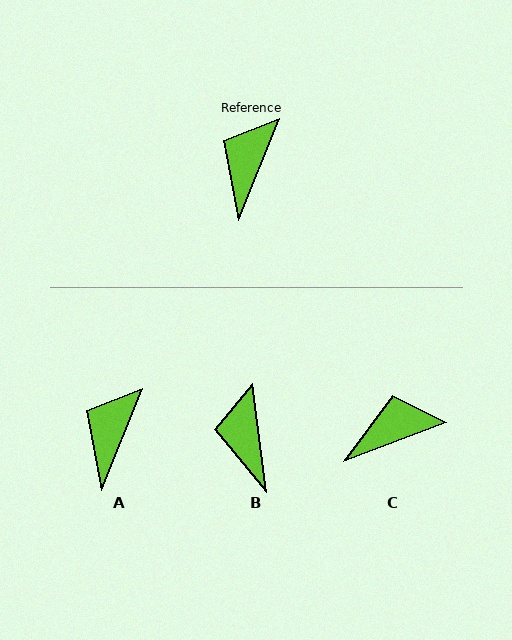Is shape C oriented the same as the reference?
No, it is off by about 47 degrees.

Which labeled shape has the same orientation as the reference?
A.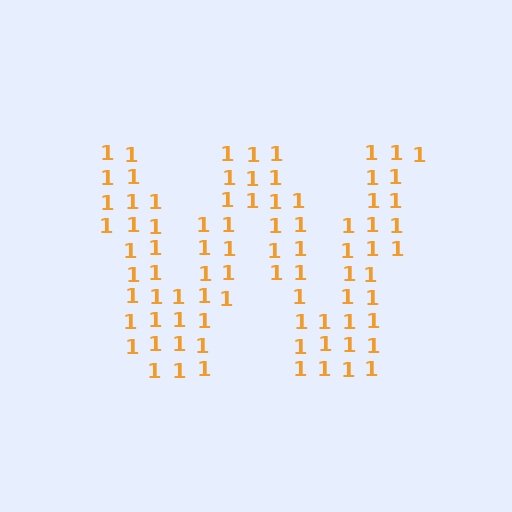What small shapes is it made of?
It is made of small digit 1's.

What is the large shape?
The large shape is the letter W.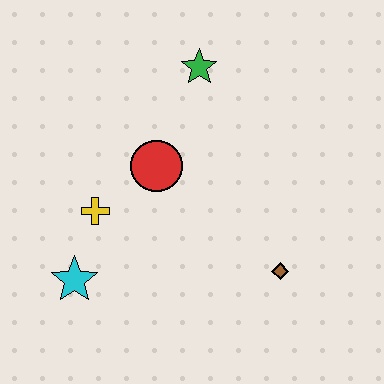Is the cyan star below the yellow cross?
Yes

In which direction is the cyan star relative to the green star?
The cyan star is below the green star.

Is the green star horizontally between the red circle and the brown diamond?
Yes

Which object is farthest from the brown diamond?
The green star is farthest from the brown diamond.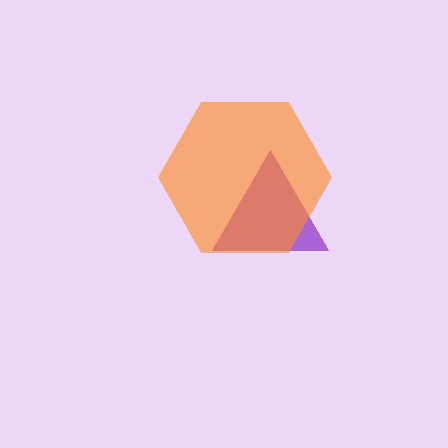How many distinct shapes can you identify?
There are 2 distinct shapes: a purple triangle, an orange hexagon.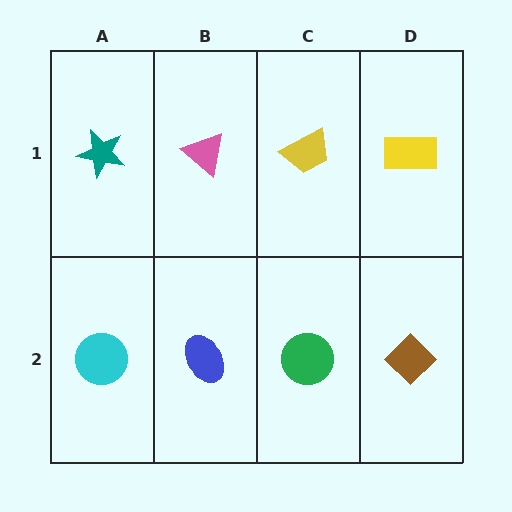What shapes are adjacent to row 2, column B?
A pink triangle (row 1, column B), a cyan circle (row 2, column A), a green circle (row 2, column C).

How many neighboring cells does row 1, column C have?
3.